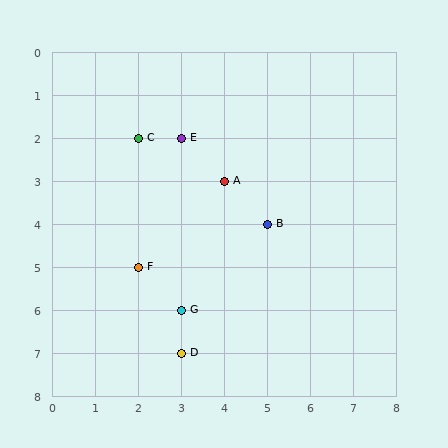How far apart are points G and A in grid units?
Points G and A are 1 column and 3 rows apart (about 3.2 grid units diagonally).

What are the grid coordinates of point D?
Point D is at grid coordinates (3, 7).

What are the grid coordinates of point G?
Point G is at grid coordinates (3, 6).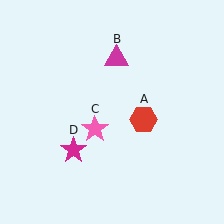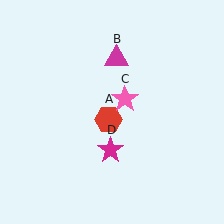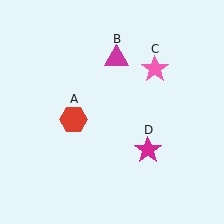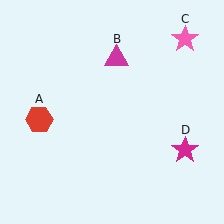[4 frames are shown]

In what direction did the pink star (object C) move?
The pink star (object C) moved up and to the right.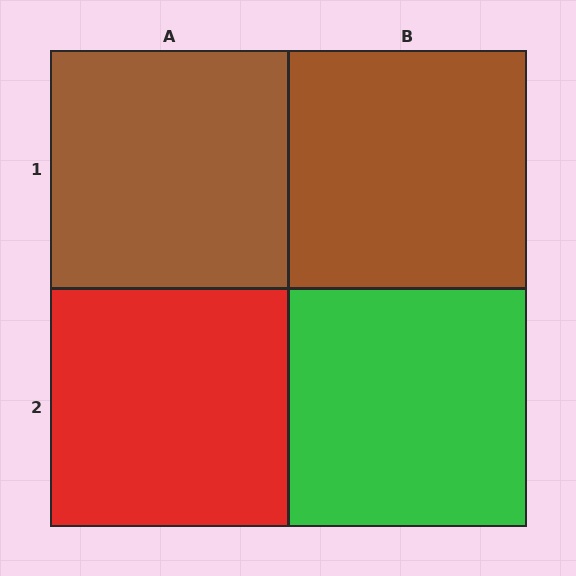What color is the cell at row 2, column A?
Red.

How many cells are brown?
2 cells are brown.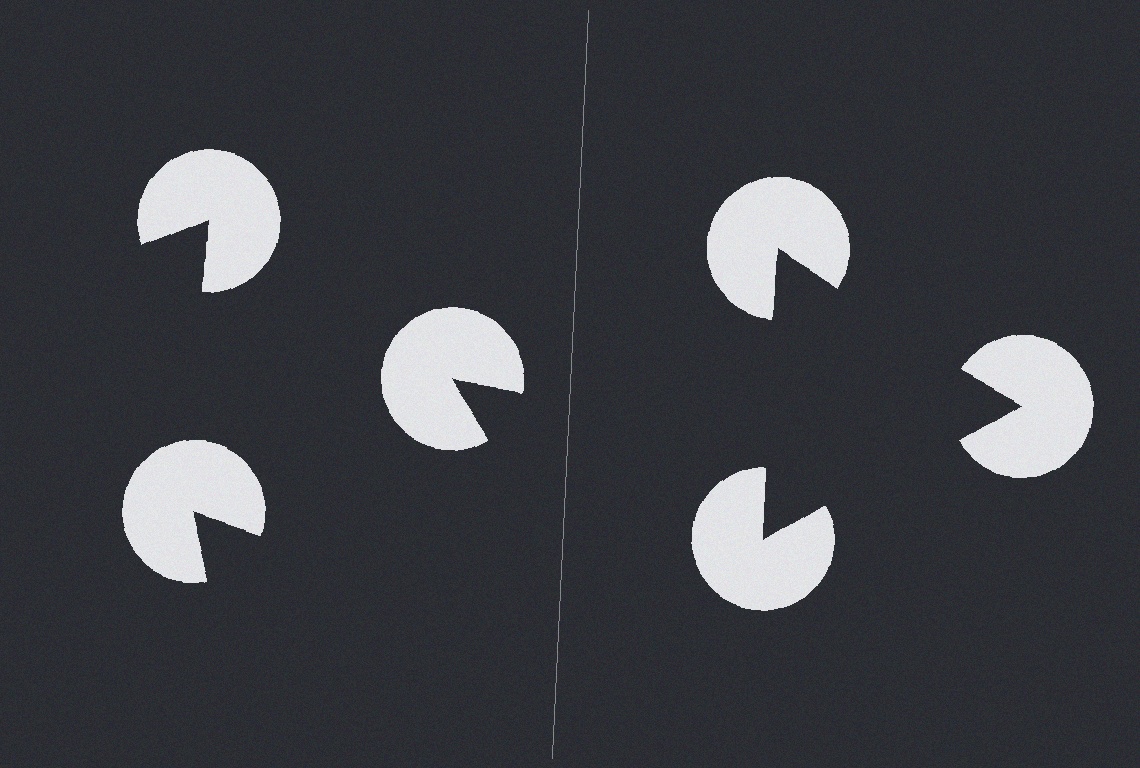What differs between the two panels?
The pac-man discs are positioned identically on both sides; only the wedge orientations differ. On the right they align to a triangle; on the left they are misaligned.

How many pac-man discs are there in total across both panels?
6 — 3 on each side.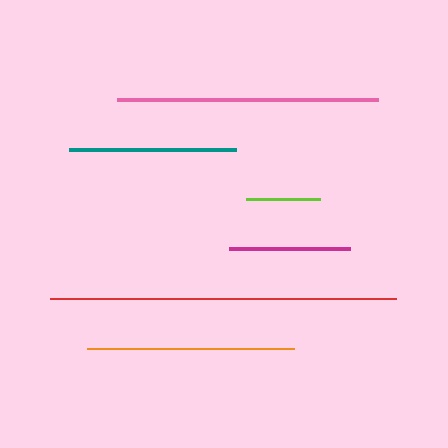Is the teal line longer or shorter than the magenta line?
The teal line is longer than the magenta line.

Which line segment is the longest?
The red line is the longest at approximately 346 pixels.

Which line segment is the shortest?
The lime line is the shortest at approximately 74 pixels.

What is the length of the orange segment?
The orange segment is approximately 206 pixels long.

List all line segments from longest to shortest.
From longest to shortest: red, pink, orange, teal, magenta, lime.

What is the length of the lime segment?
The lime segment is approximately 74 pixels long.